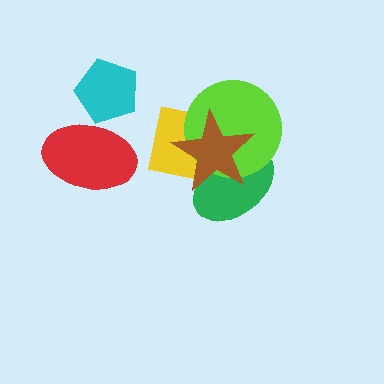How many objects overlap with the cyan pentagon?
1 object overlaps with the cyan pentagon.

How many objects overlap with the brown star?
3 objects overlap with the brown star.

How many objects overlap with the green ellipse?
3 objects overlap with the green ellipse.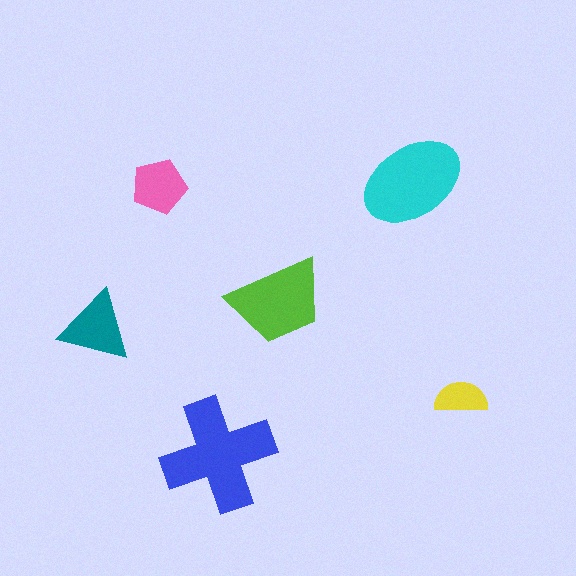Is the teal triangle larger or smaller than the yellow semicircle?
Larger.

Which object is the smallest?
The yellow semicircle.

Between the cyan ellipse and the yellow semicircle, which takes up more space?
The cyan ellipse.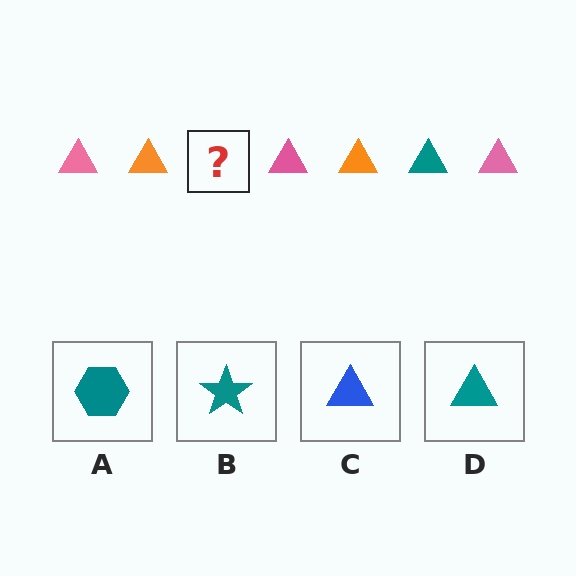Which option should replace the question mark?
Option D.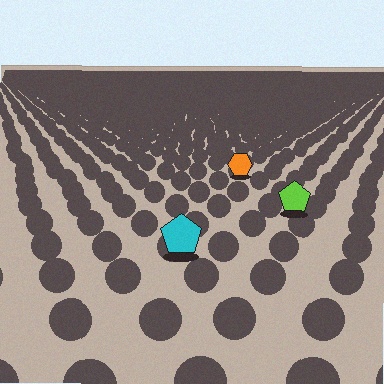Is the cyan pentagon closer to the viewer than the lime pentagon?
Yes. The cyan pentagon is closer — you can tell from the texture gradient: the ground texture is coarser near it.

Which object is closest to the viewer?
The cyan pentagon is closest. The texture marks near it are larger and more spread out.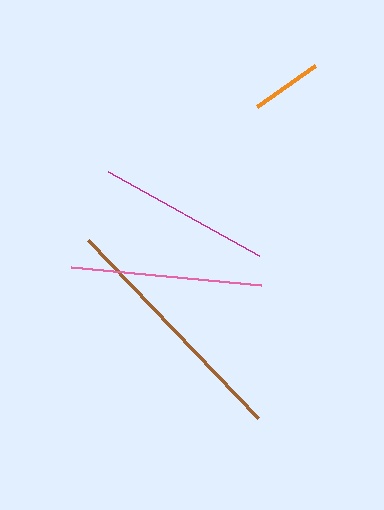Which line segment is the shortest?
The orange line is the shortest at approximately 72 pixels.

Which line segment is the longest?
The brown line is the longest at approximately 247 pixels.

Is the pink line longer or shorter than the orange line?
The pink line is longer than the orange line.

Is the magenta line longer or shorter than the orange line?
The magenta line is longer than the orange line.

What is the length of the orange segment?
The orange segment is approximately 72 pixels long.